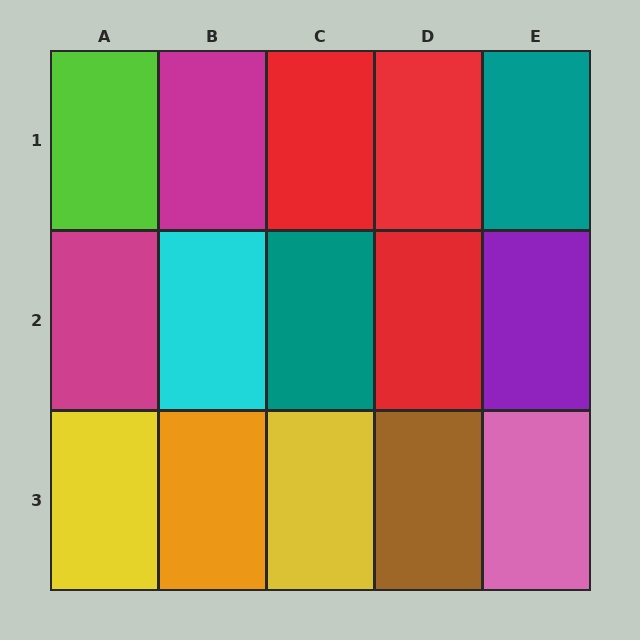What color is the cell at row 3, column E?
Pink.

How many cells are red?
3 cells are red.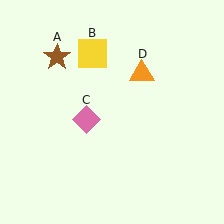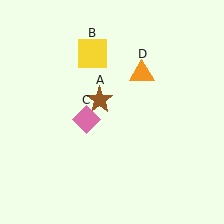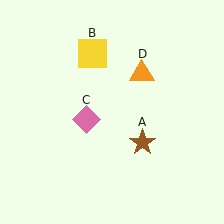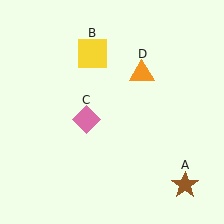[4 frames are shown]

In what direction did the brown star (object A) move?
The brown star (object A) moved down and to the right.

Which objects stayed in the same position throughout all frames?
Yellow square (object B) and pink diamond (object C) and orange triangle (object D) remained stationary.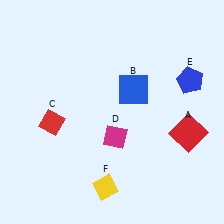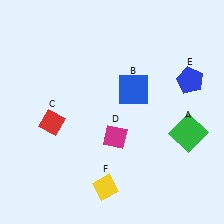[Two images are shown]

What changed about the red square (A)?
In Image 1, A is red. In Image 2, it changed to green.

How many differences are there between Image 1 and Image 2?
There is 1 difference between the two images.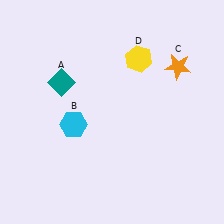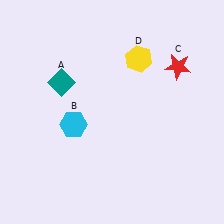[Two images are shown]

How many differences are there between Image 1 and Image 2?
There is 1 difference between the two images.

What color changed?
The star (C) changed from orange in Image 1 to red in Image 2.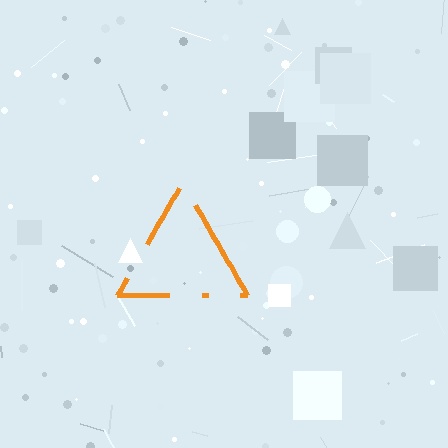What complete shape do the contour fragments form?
The contour fragments form a triangle.